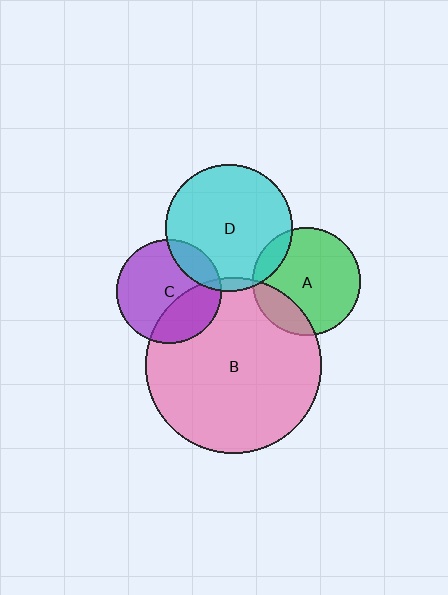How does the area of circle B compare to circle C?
Approximately 2.8 times.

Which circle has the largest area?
Circle B (pink).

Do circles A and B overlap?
Yes.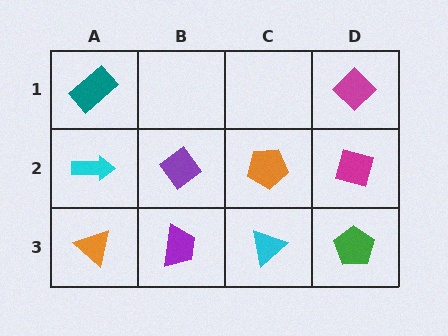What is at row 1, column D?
A magenta diamond.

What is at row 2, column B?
A purple diamond.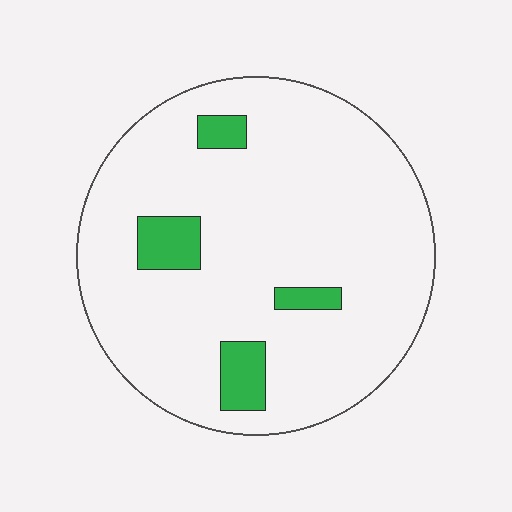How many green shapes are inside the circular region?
4.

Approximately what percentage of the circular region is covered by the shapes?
Approximately 10%.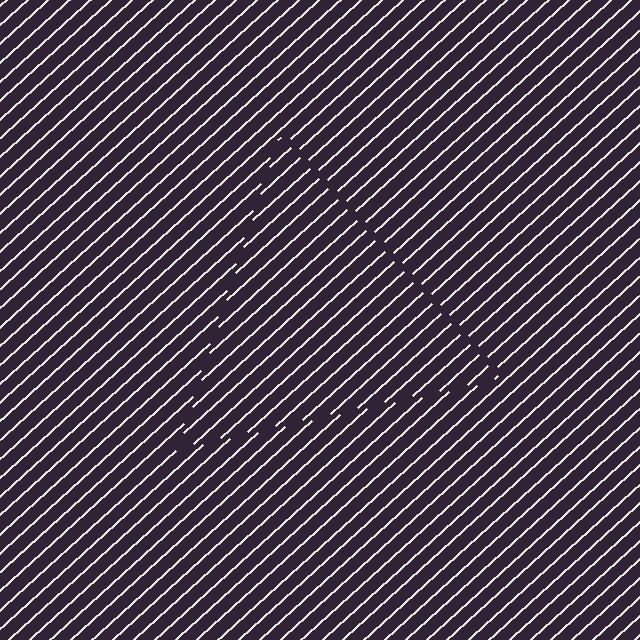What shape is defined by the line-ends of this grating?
An illusory triangle. The interior of the shape contains the same grating, shifted by half a period — the contour is defined by the phase discontinuity where line-ends from the inner and outer gratings abut.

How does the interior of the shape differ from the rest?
The interior of the shape contains the same grating, shifted by half a period — the contour is defined by the phase discontinuity where line-ends from the inner and outer gratings abut.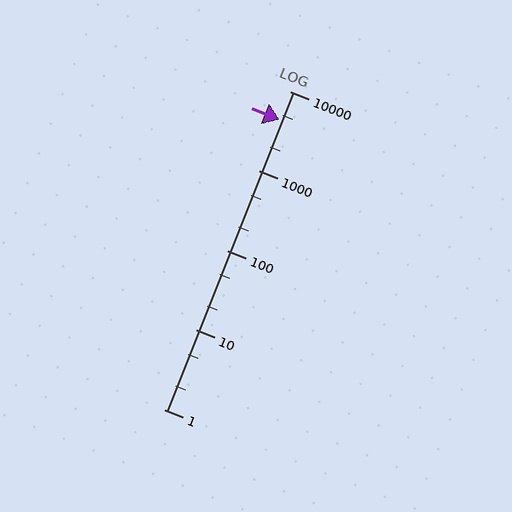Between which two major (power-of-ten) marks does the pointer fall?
The pointer is between 1000 and 10000.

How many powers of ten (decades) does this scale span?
The scale spans 4 decades, from 1 to 10000.